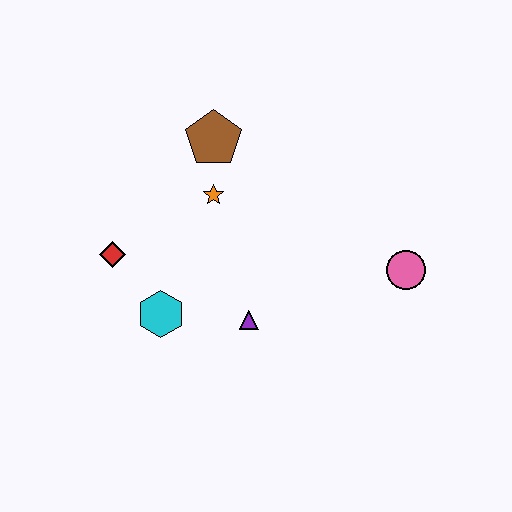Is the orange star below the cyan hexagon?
No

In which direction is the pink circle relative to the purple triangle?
The pink circle is to the right of the purple triangle.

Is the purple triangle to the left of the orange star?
No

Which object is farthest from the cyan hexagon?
The pink circle is farthest from the cyan hexagon.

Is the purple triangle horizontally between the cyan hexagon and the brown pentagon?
No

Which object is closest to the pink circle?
The purple triangle is closest to the pink circle.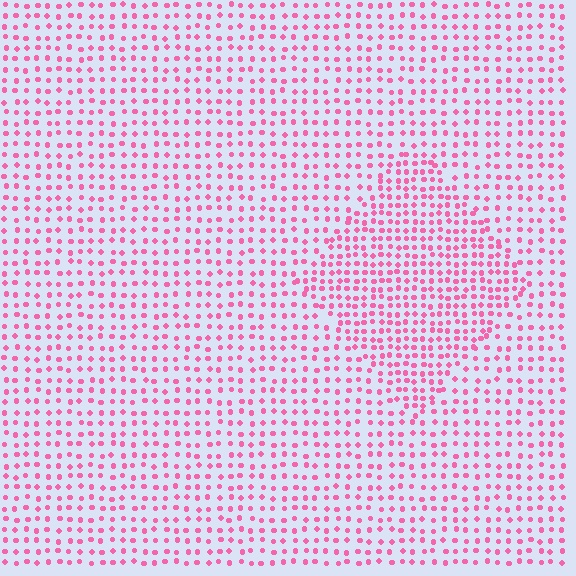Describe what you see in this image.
The image contains small pink elements arranged at two different densities. A diamond-shaped region is visible where the elements are more densely packed than the surrounding area.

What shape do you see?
I see a diamond.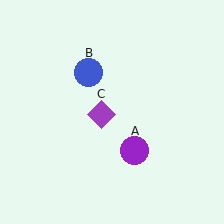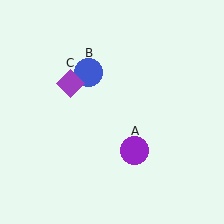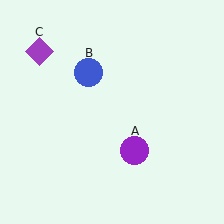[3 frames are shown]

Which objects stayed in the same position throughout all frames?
Purple circle (object A) and blue circle (object B) remained stationary.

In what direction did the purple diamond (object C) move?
The purple diamond (object C) moved up and to the left.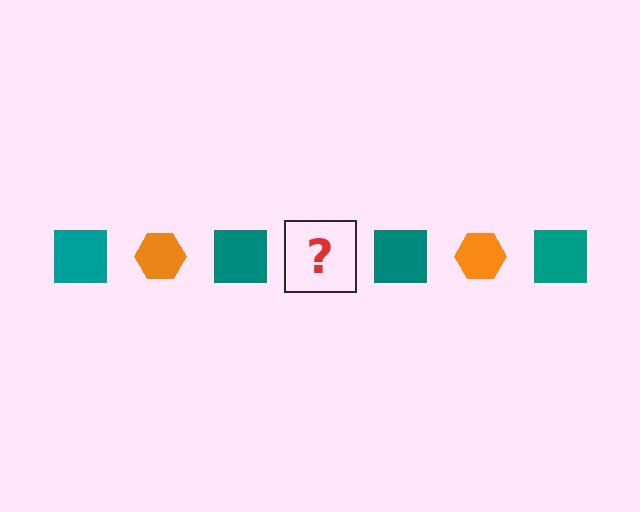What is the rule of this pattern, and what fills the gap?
The rule is that the pattern alternates between teal square and orange hexagon. The gap should be filled with an orange hexagon.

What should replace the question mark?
The question mark should be replaced with an orange hexagon.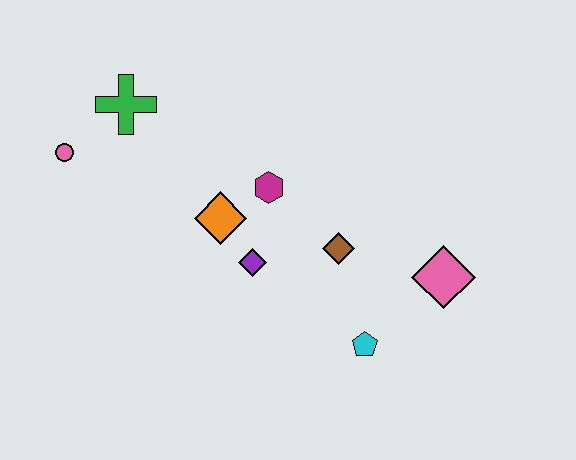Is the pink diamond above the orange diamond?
No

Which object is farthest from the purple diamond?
The pink circle is farthest from the purple diamond.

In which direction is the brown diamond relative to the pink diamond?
The brown diamond is to the left of the pink diamond.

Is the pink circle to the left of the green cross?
Yes